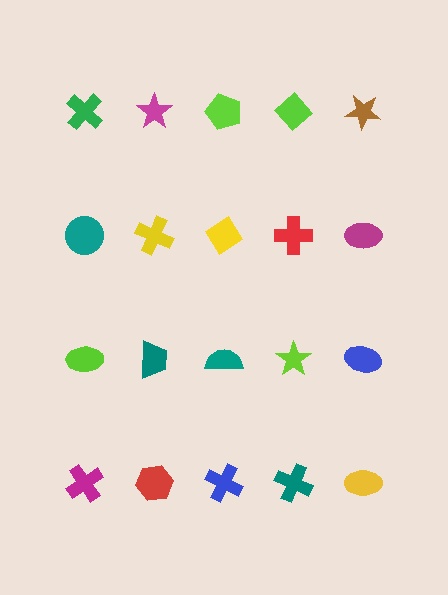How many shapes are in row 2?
5 shapes.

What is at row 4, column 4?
A teal cross.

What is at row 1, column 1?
A green cross.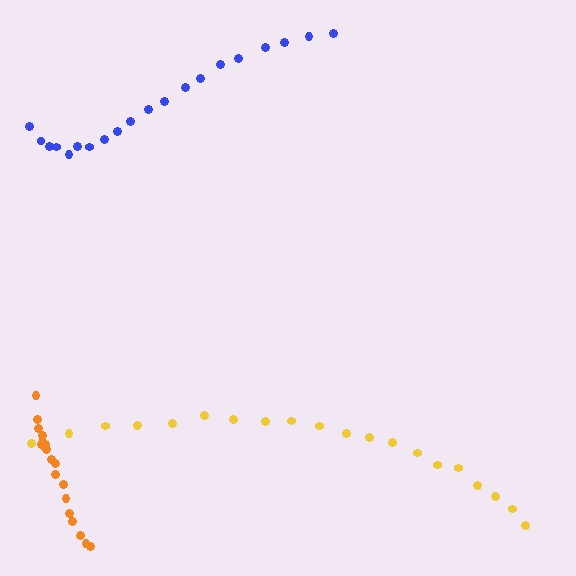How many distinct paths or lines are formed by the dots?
There are 3 distinct paths.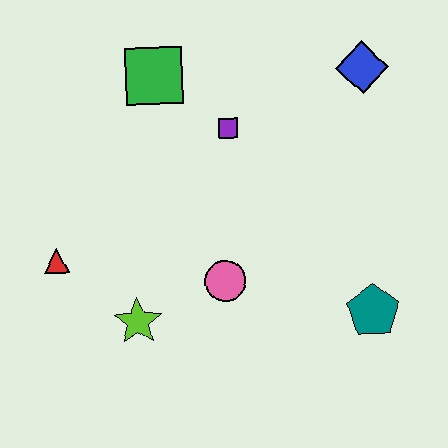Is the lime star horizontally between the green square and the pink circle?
No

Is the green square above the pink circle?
Yes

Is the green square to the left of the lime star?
No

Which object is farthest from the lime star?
The blue diamond is farthest from the lime star.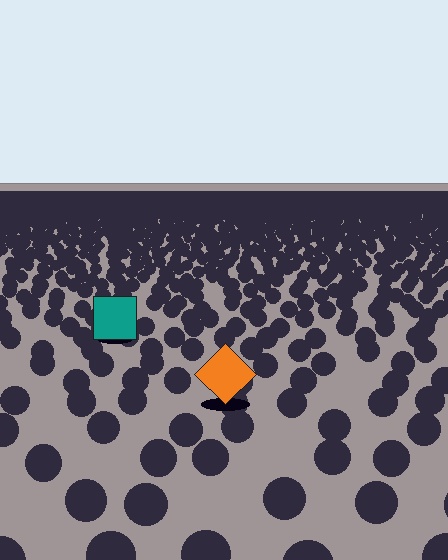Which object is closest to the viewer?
The orange diamond is closest. The texture marks near it are larger and more spread out.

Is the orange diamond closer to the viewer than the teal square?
Yes. The orange diamond is closer — you can tell from the texture gradient: the ground texture is coarser near it.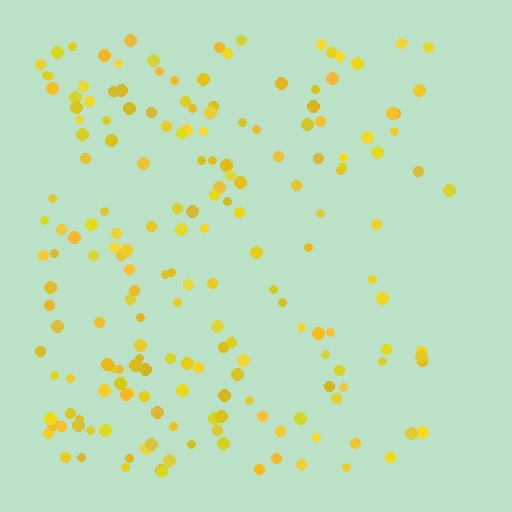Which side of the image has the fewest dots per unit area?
The right.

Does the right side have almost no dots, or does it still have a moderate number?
Still a moderate number, just noticeably fewer than the left.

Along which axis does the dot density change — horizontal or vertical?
Horizontal.